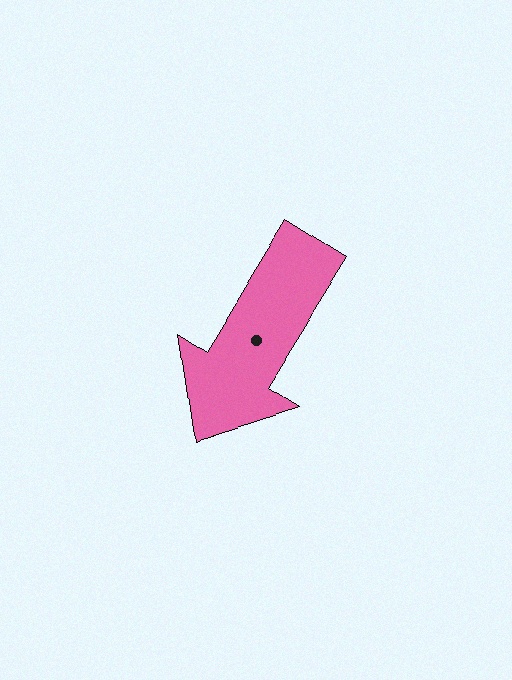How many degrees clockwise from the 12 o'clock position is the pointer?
Approximately 212 degrees.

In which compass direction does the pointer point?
Southwest.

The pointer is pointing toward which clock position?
Roughly 7 o'clock.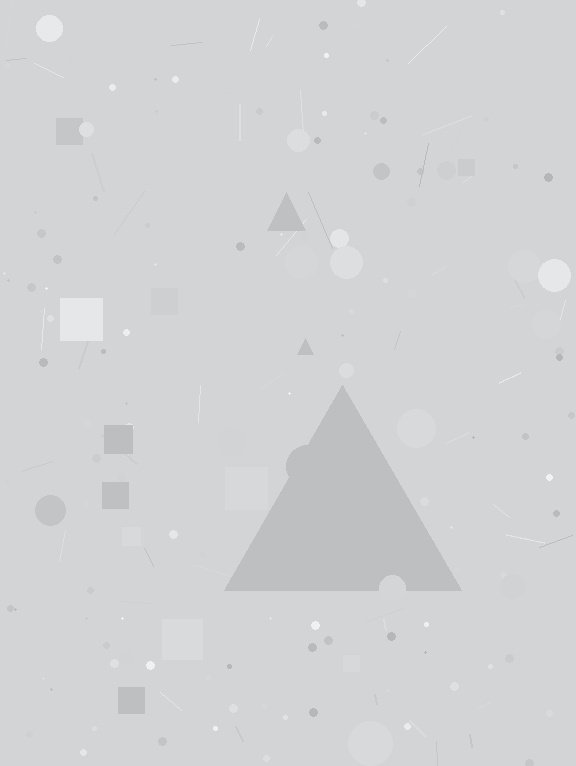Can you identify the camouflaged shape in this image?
The camouflaged shape is a triangle.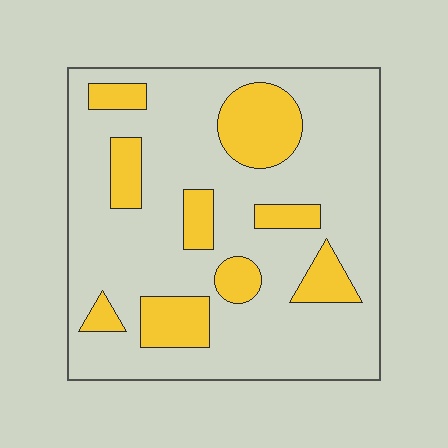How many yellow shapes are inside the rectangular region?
9.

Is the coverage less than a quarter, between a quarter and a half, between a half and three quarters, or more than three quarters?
Less than a quarter.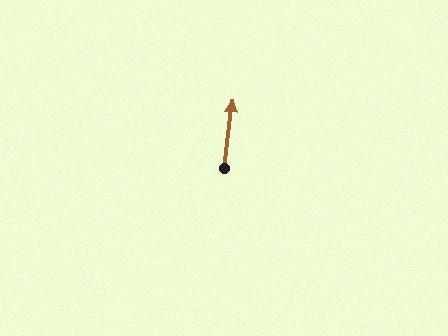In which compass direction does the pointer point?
North.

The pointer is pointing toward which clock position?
Roughly 12 o'clock.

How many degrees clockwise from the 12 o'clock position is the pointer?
Approximately 7 degrees.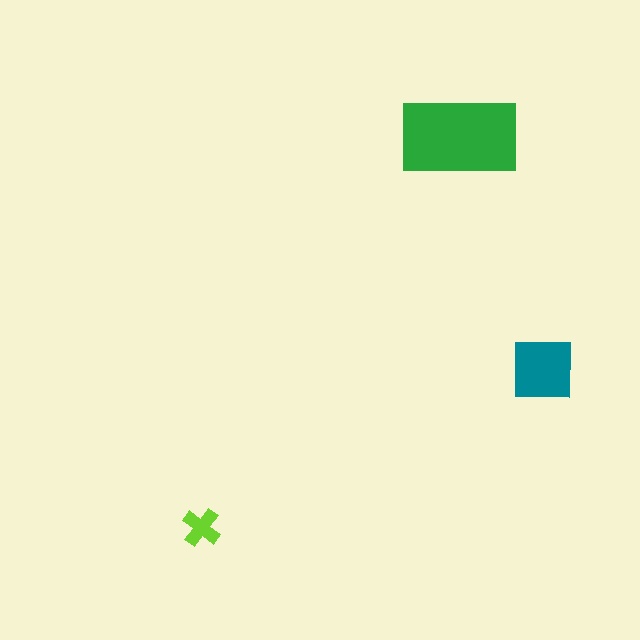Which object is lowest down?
The lime cross is bottommost.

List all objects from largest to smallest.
The green rectangle, the teal square, the lime cross.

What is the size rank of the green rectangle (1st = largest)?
1st.